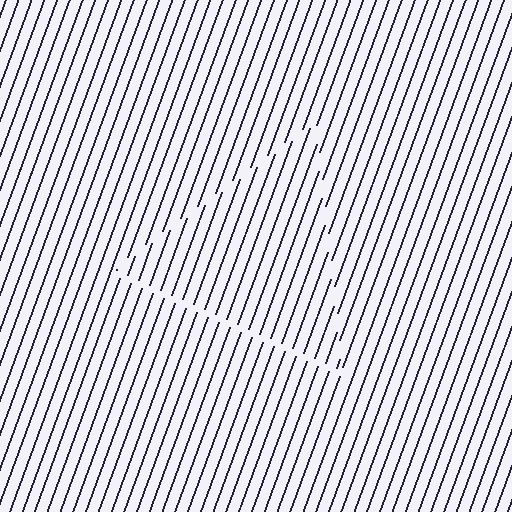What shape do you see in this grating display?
An illusory triangle. The interior of the shape contains the same grating, shifted by half a period — the contour is defined by the phase discontinuity where line-ends from the inner and outer gratings abut.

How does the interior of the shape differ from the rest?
The interior of the shape contains the same grating, shifted by half a period — the contour is defined by the phase discontinuity where line-ends from the inner and outer gratings abut.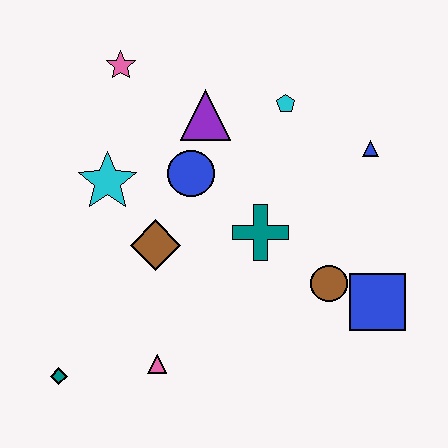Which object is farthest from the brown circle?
The pink star is farthest from the brown circle.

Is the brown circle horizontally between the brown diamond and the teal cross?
No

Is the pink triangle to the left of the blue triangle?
Yes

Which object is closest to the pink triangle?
The teal diamond is closest to the pink triangle.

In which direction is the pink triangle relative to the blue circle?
The pink triangle is below the blue circle.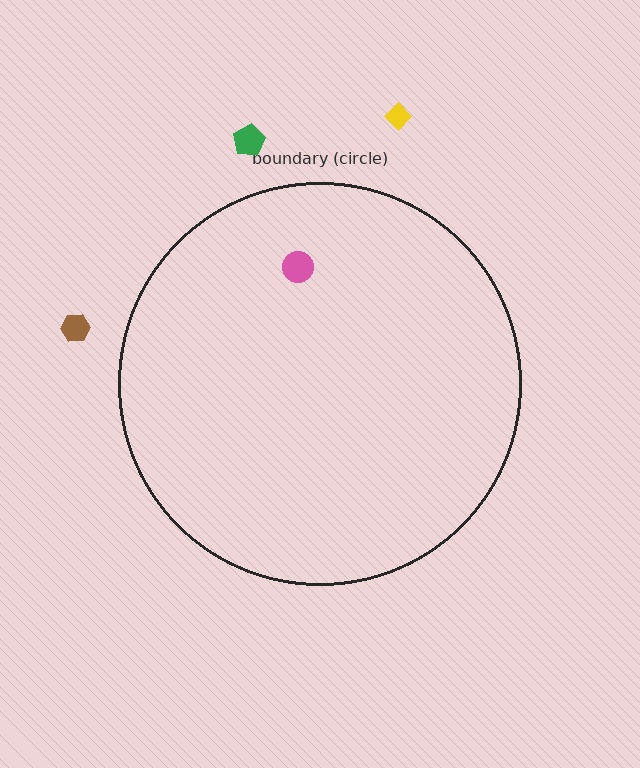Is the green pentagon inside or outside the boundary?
Outside.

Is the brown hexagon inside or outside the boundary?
Outside.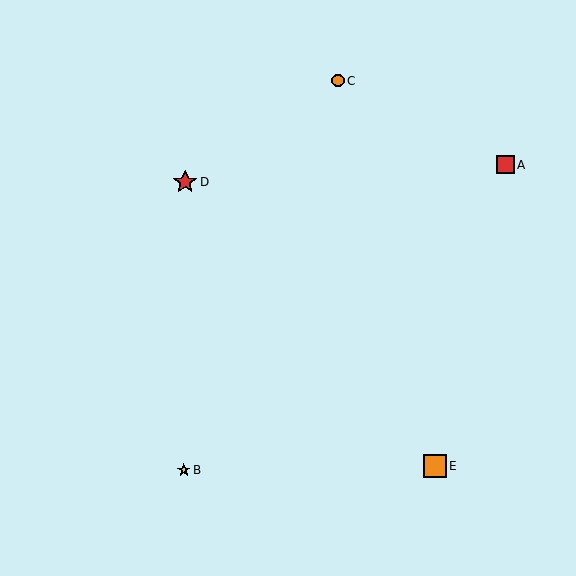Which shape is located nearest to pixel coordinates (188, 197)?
The red star (labeled D) at (185, 182) is nearest to that location.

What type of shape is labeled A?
Shape A is a red square.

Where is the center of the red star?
The center of the red star is at (185, 182).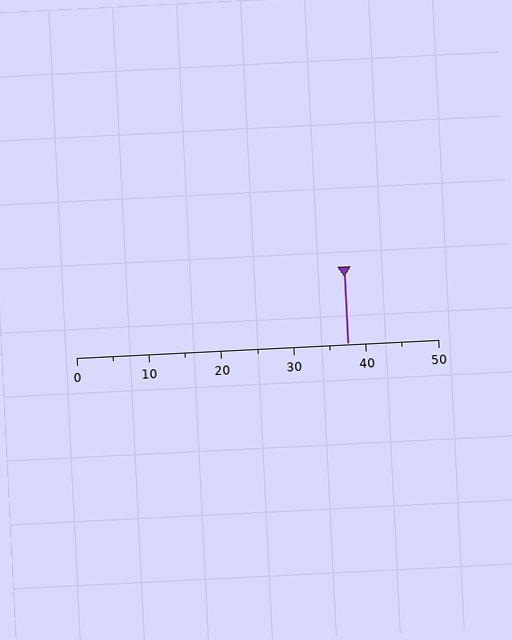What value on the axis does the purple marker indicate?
The marker indicates approximately 37.5.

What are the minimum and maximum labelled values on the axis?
The axis runs from 0 to 50.